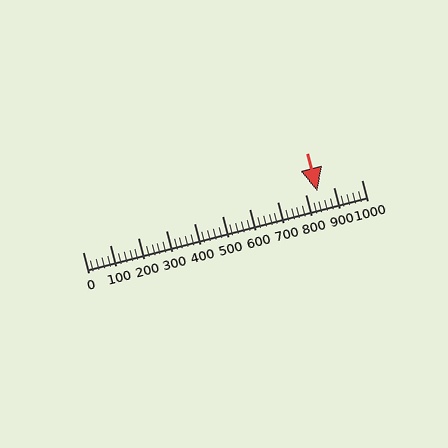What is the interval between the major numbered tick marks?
The major tick marks are spaced 100 units apart.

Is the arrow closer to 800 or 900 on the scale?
The arrow is closer to 800.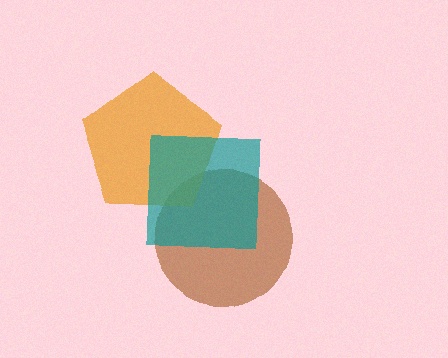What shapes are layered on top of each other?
The layered shapes are: a brown circle, an orange pentagon, a teal square.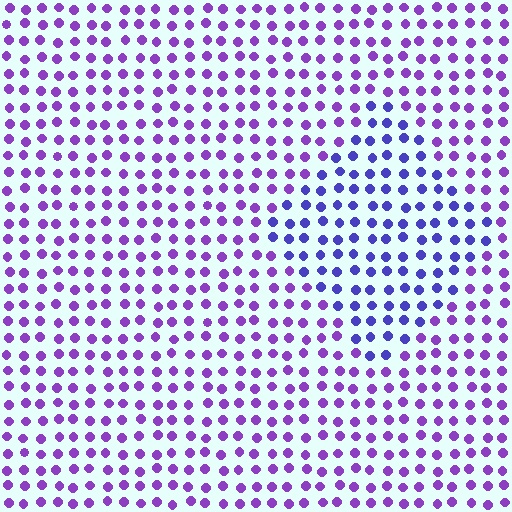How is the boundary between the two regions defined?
The boundary is defined purely by a slight shift in hue (about 32 degrees). Spacing, size, and orientation are identical on both sides.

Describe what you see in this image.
The image is filled with small purple elements in a uniform arrangement. A diamond-shaped region is visible where the elements are tinted to a slightly different hue, forming a subtle color boundary.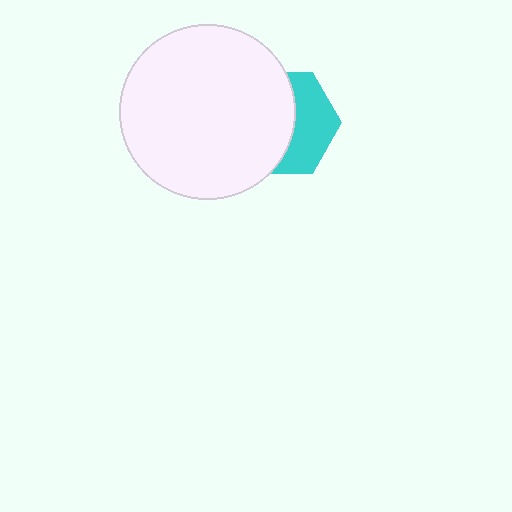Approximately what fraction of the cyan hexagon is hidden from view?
Roughly 57% of the cyan hexagon is hidden behind the white circle.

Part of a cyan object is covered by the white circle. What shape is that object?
It is a hexagon.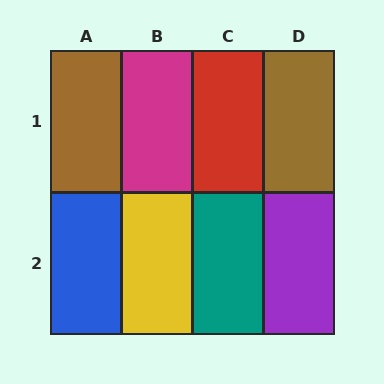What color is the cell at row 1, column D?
Brown.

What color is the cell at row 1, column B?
Magenta.